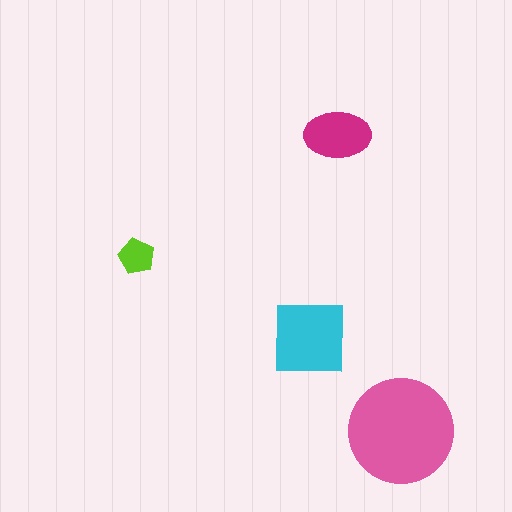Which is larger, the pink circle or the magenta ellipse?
The pink circle.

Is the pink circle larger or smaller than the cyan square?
Larger.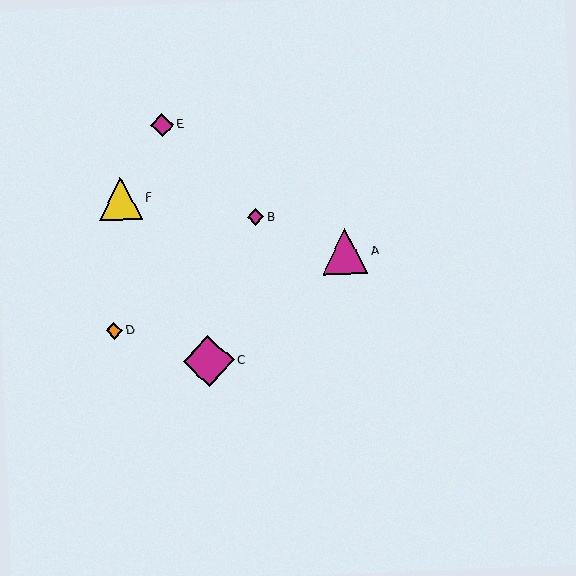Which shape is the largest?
The magenta diamond (labeled C) is the largest.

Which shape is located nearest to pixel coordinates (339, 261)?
The magenta triangle (labeled A) at (345, 251) is nearest to that location.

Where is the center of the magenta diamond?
The center of the magenta diamond is at (162, 125).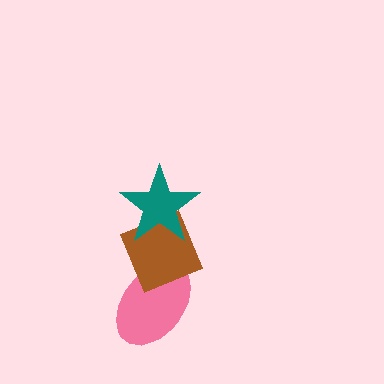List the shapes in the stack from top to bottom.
From top to bottom: the teal star, the brown diamond, the pink ellipse.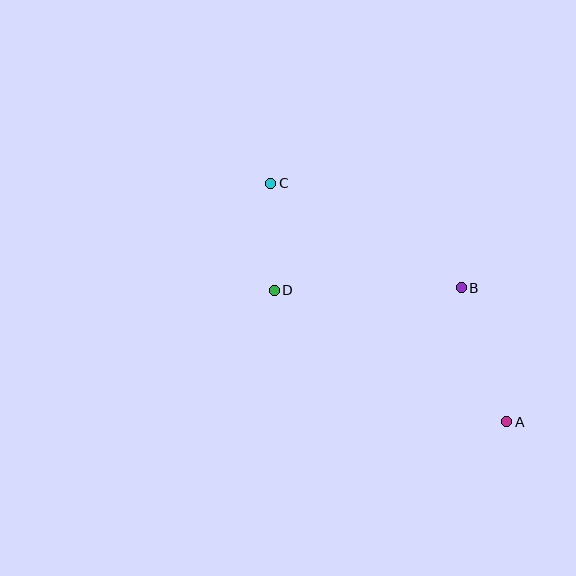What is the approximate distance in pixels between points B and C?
The distance between B and C is approximately 217 pixels.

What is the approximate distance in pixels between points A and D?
The distance between A and D is approximately 267 pixels.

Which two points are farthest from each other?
Points A and C are farthest from each other.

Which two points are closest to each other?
Points C and D are closest to each other.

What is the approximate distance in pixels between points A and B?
The distance between A and B is approximately 142 pixels.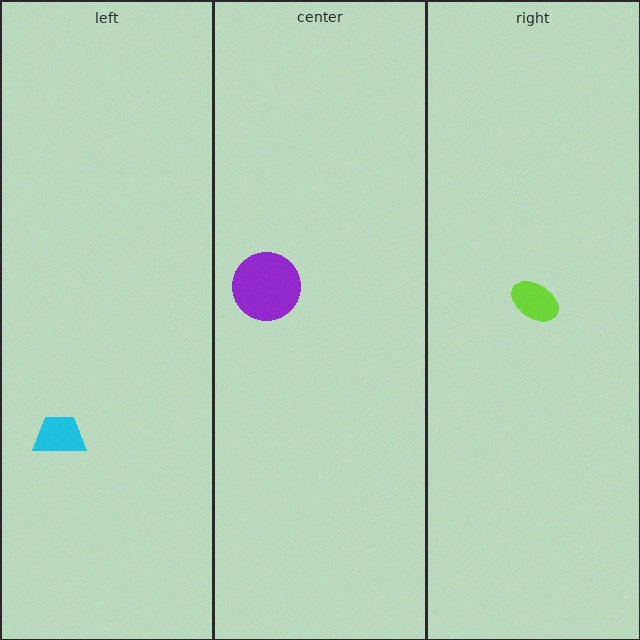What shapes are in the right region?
The lime ellipse.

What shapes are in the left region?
The cyan trapezoid.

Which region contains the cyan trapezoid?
The left region.